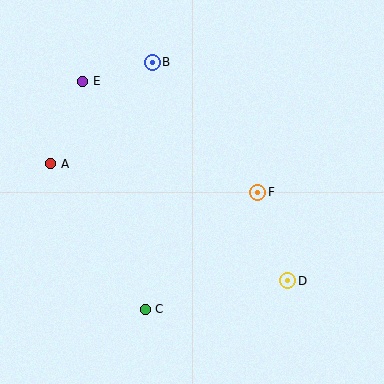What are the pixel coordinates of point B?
Point B is at (152, 62).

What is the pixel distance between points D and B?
The distance between D and B is 257 pixels.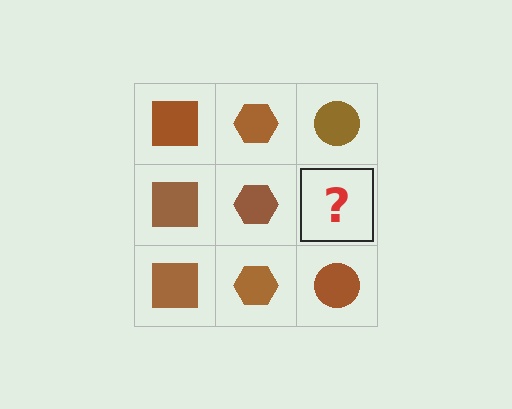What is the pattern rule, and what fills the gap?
The rule is that each column has a consistent shape. The gap should be filled with a brown circle.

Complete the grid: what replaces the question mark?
The question mark should be replaced with a brown circle.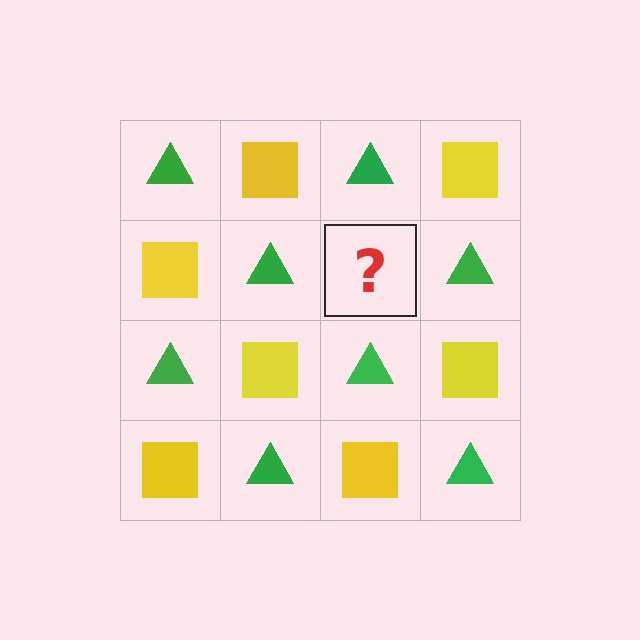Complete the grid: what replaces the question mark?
The question mark should be replaced with a yellow square.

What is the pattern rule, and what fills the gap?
The rule is that it alternates green triangle and yellow square in a checkerboard pattern. The gap should be filled with a yellow square.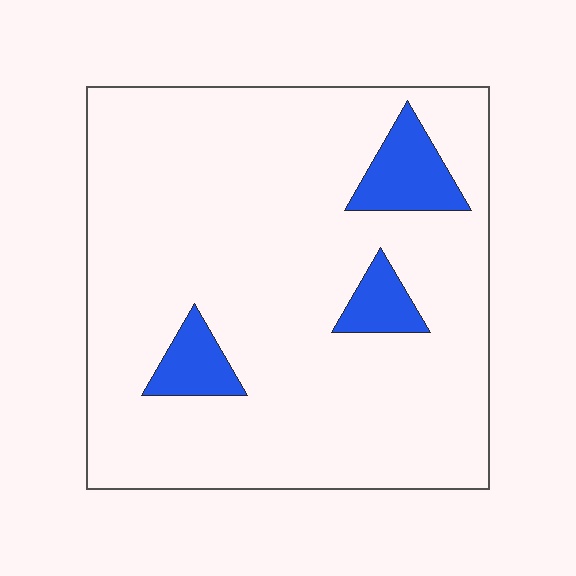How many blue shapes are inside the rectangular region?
3.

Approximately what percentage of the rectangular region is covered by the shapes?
Approximately 10%.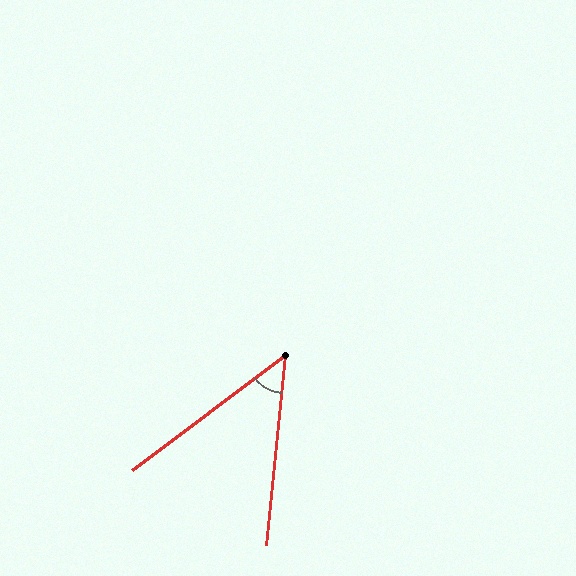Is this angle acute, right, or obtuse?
It is acute.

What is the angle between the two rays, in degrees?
Approximately 48 degrees.